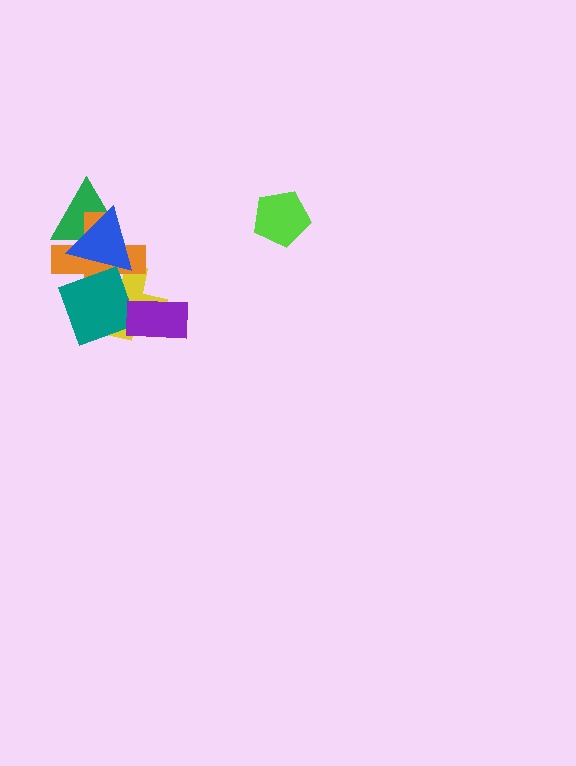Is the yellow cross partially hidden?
Yes, it is partially covered by another shape.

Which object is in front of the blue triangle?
The teal diamond is in front of the blue triangle.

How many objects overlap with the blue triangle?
4 objects overlap with the blue triangle.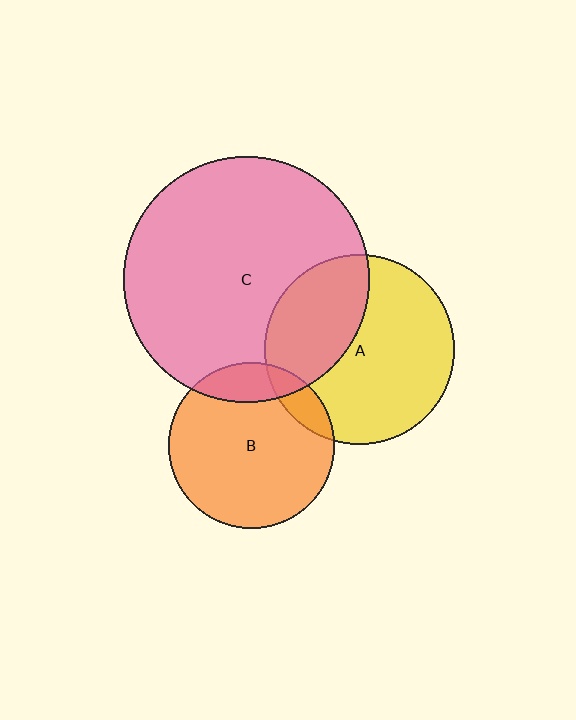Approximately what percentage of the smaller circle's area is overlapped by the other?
Approximately 15%.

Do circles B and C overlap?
Yes.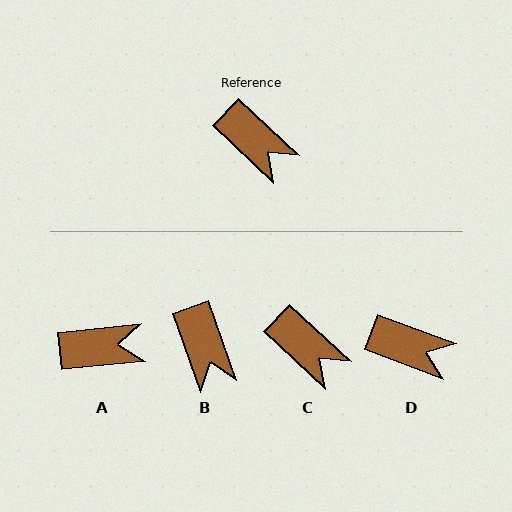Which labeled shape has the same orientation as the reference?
C.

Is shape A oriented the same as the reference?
No, it is off by about 49 degrees.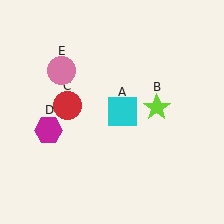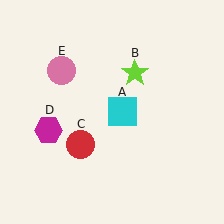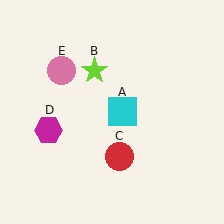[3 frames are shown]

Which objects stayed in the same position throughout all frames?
Cyan square (object A) and magenta hexagon (object D) and pink circle (object E) remained stationary.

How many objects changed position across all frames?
2 objects changed position: lime star (object B), red circle (object C).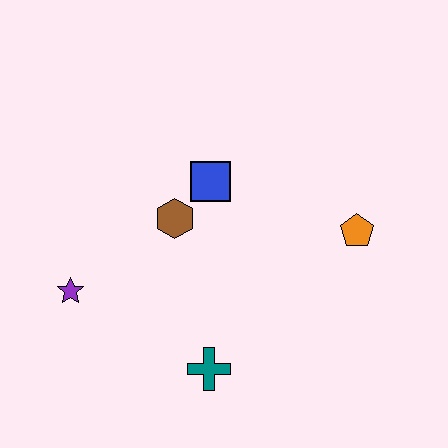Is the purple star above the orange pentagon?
No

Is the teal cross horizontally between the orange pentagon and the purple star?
Yes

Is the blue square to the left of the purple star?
No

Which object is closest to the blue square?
The brown hexagon is closest to the blue square.